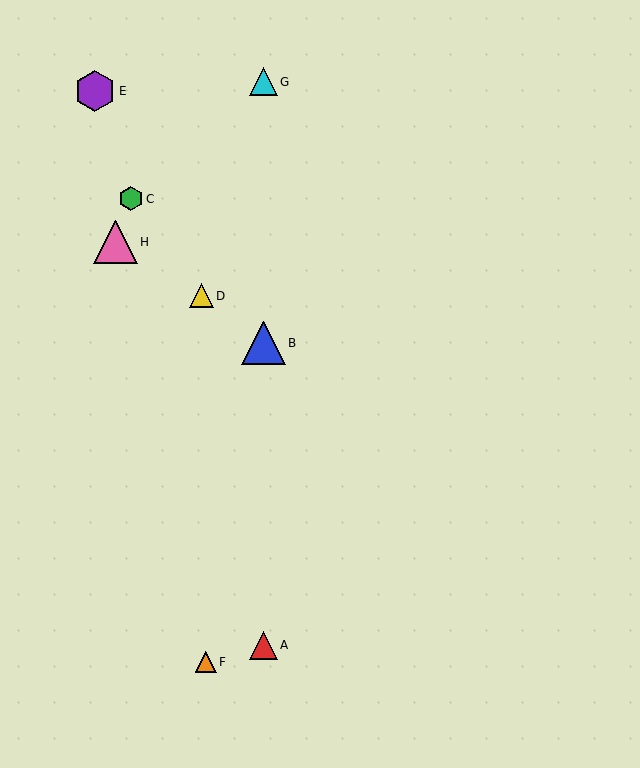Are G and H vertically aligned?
No, G is at x≈263 and H is at x≈116.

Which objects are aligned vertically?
Objects A, B, G are aligned vertically.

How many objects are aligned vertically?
3 objects (A, B, G) are aligned vertically.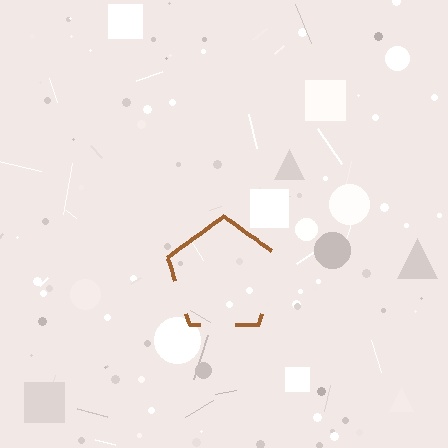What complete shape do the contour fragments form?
The contour fragments form a pentagon.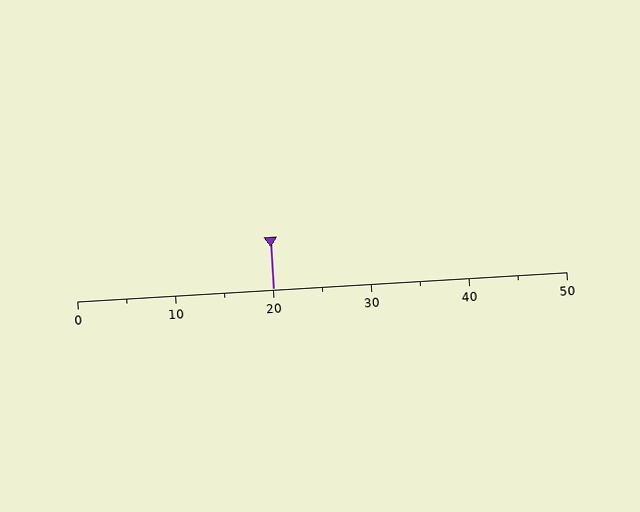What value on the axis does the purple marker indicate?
The marker indicates approximately 20.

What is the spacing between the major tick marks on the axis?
The major ticks are spaced 10 apart.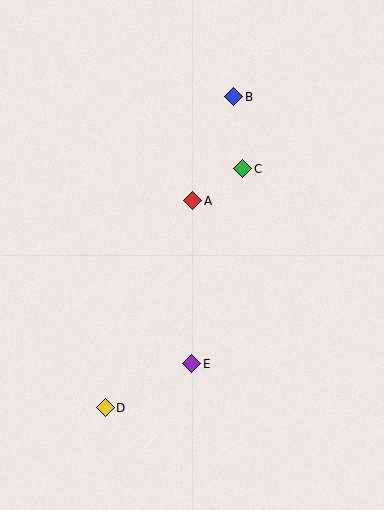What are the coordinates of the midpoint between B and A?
The midpoint between B and A is at (213, 149).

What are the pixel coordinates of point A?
Point A is at (193, 201).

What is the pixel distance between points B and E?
The distance between B and E is 270 pixels.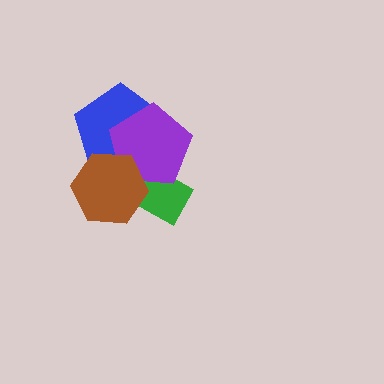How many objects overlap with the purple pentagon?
3 objects overlap with the purple pentagon.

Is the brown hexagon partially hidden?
No, no other shape covers it.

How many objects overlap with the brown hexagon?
3 objects overlap with the brown hexagon.